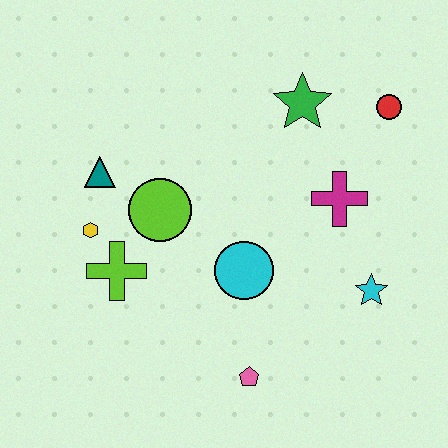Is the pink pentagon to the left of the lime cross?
No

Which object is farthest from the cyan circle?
The red circle is farthest from the cyan circle.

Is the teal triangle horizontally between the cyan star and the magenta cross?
No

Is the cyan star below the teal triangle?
Yes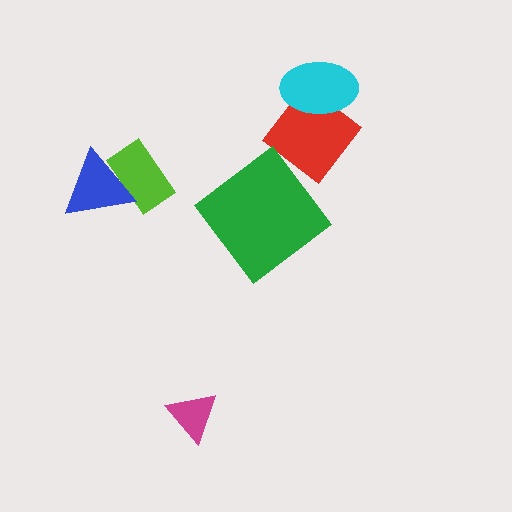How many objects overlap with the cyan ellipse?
1 object overlaps with the cyan ellipse.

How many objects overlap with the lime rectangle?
1 object overlaps with the lime rectangle.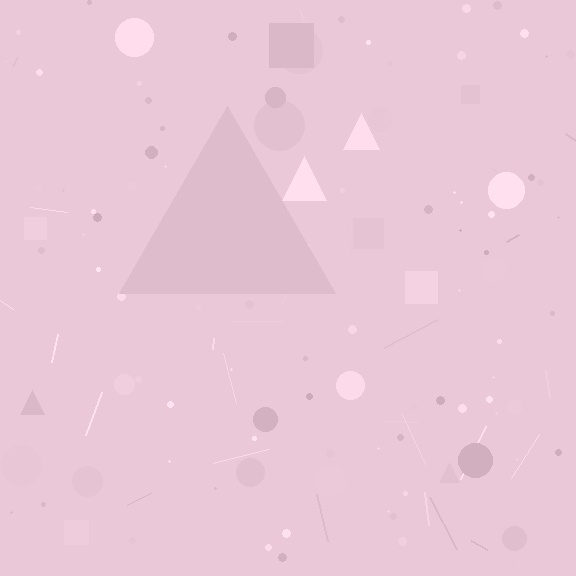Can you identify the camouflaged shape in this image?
The camouflaged shape is a triangle.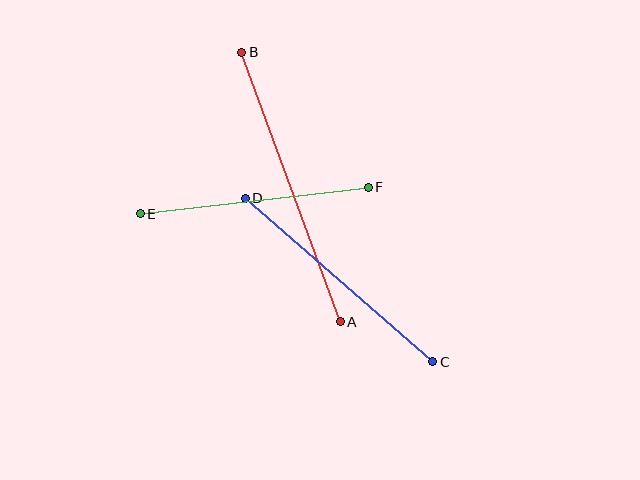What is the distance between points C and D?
The distance is approximately 249 pixels.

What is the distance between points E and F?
The distance is approximately 229 pixels.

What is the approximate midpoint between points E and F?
The midpoint is at approximately (254, 201) pixels.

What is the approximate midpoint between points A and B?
The midpoint is at approximately (291, 187) pixels.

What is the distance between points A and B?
The distance is approximately 287 pixels.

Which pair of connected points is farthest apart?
Points A and B are farthest apart.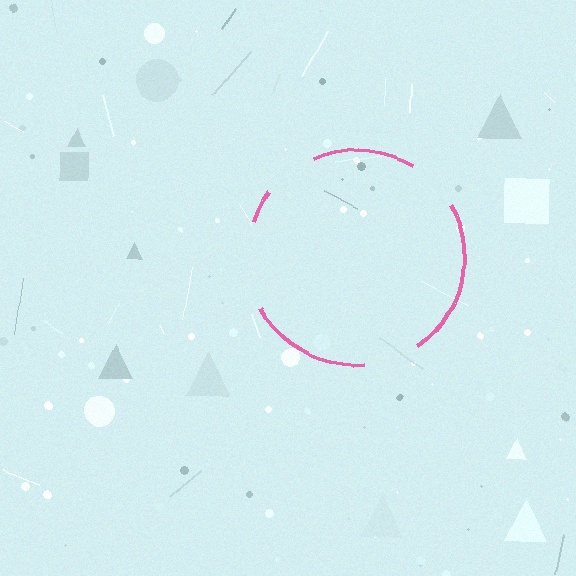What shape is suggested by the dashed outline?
The dashed outline suggests a circle.